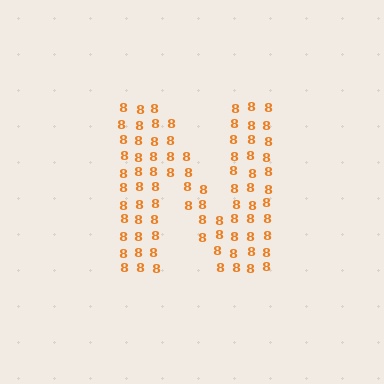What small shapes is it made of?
It is made of small digit 8's.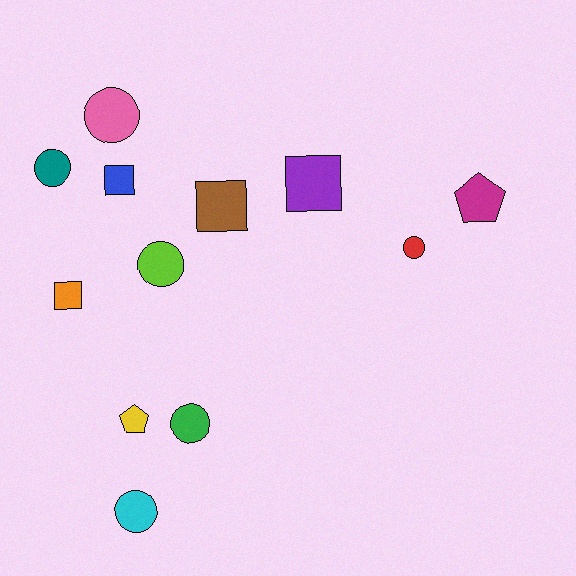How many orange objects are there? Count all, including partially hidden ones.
There is 1 orange object.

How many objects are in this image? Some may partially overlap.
There are 12 objects.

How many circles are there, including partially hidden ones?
There are 6 circles.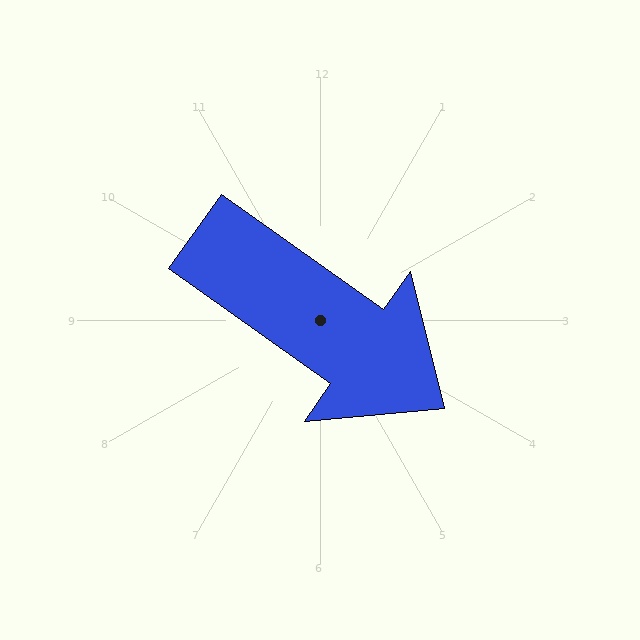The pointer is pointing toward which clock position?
Roughly 4 o'clock.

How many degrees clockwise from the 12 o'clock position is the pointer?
Approximately 125 degrees.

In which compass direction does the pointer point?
Southeast.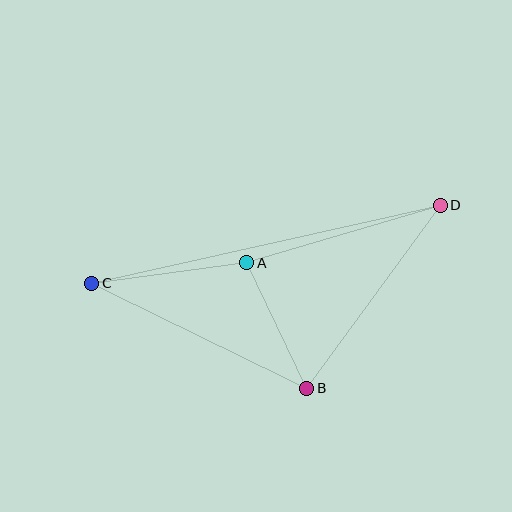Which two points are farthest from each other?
Points C and D are farthest from each other.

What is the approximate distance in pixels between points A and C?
The distance between A and C is approximately 156 pixels.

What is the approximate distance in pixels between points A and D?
The distance between A and D is approximately 202 pixels.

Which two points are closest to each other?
Points A and B are closest to each other.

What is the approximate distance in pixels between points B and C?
The distance between B and C is approximately 239 pixels.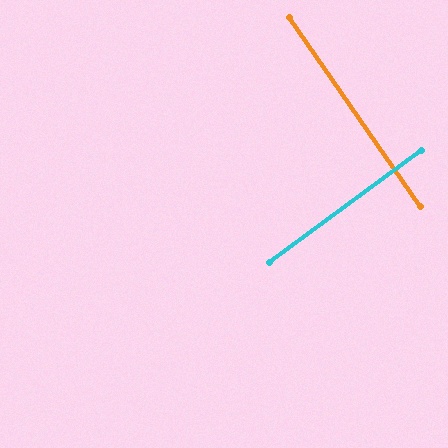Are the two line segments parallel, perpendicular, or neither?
Perpendicular — they meet at approximately 88°.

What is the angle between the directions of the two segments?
Approximately 88 degrees.